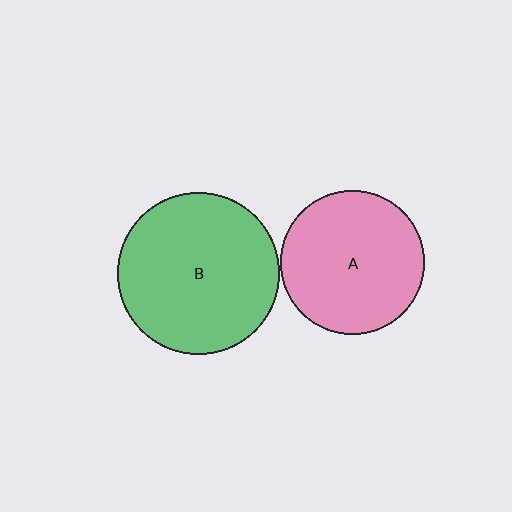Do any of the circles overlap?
No, none of the circles overlap.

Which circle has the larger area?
Circle B (green).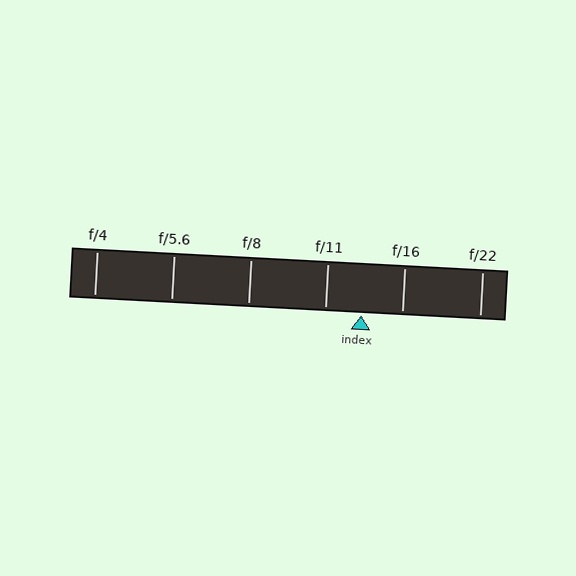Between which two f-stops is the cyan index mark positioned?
The index mark is between f/11 and f/16.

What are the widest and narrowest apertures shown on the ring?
The widest aperture shown is f/4 and the narrowest is f/22.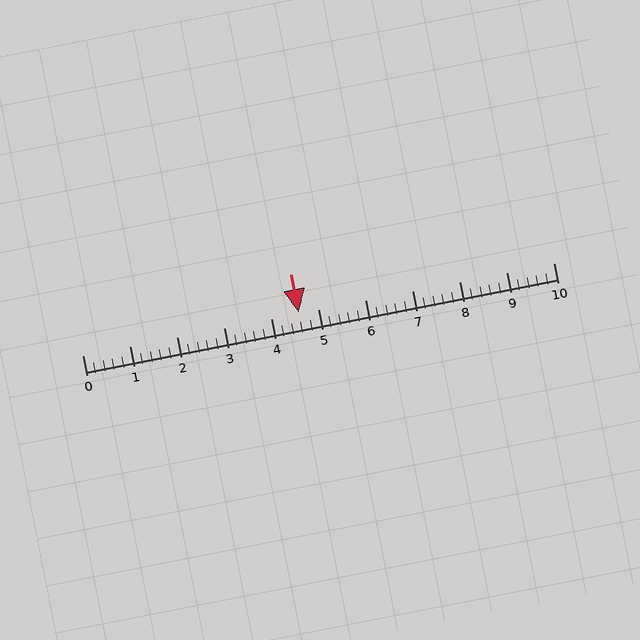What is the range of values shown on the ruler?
The ruler shows values from 0 to 10.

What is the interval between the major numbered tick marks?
The major tick marks are spaced 1 units apart.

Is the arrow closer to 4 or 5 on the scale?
The arrow is closer to 5.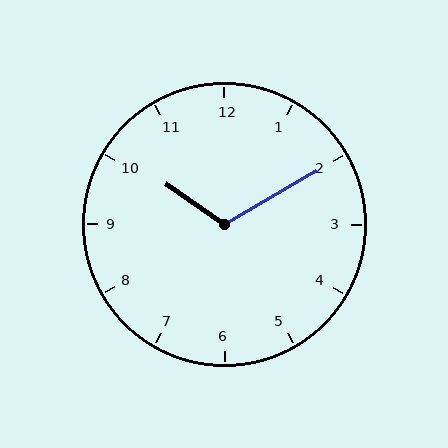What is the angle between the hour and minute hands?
Approximately 115 degrees.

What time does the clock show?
10:10.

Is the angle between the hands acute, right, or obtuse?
It is obtuse.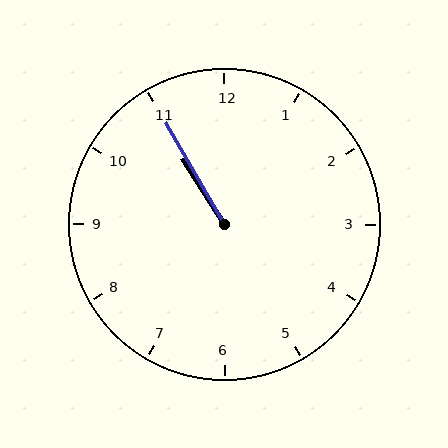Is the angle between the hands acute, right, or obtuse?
It is acute.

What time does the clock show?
10:55.